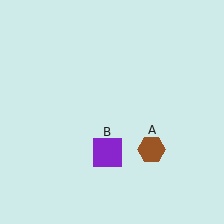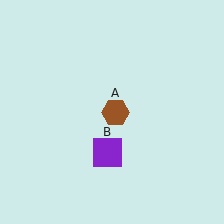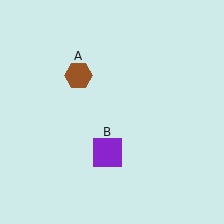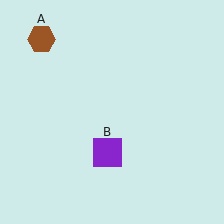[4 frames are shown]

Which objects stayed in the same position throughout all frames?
Purple square (object B) remained stationary.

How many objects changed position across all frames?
1 object changed position: brown hexagon (object A).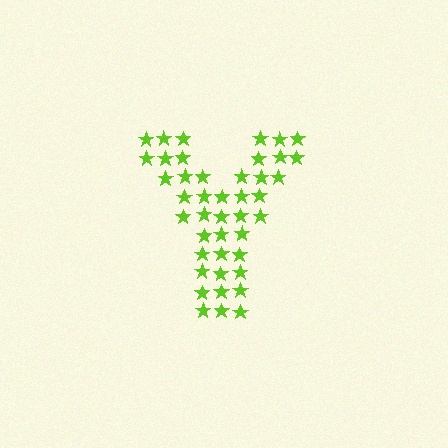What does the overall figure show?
The overall figure shows the letter Y.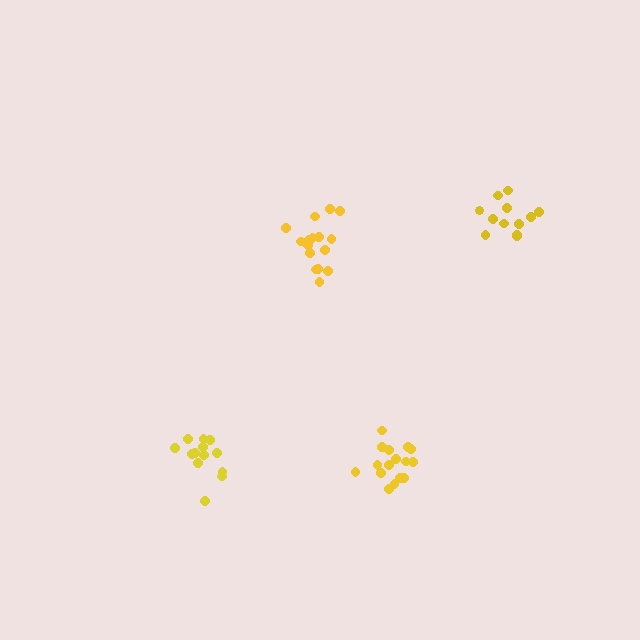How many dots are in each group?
Group 1: 16 dots, Group 2: 12 dots, Group 3: 16 dots, Group 4: 13 dots (57 total).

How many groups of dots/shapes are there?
There are 4 groups.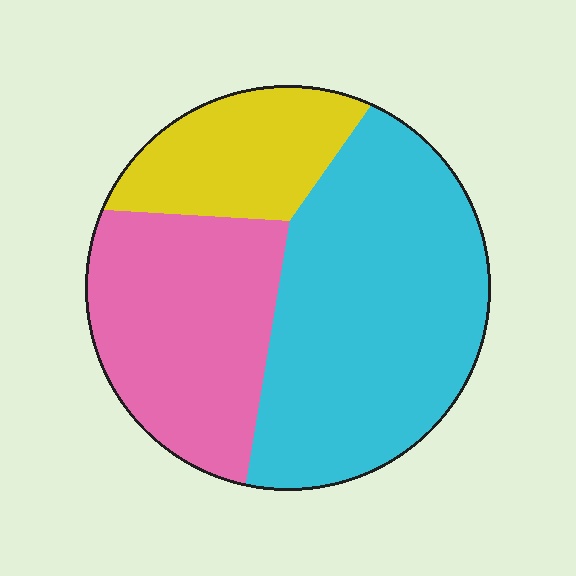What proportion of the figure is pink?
Pink takes up between a quarter and a half of the figure.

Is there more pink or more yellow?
Pink.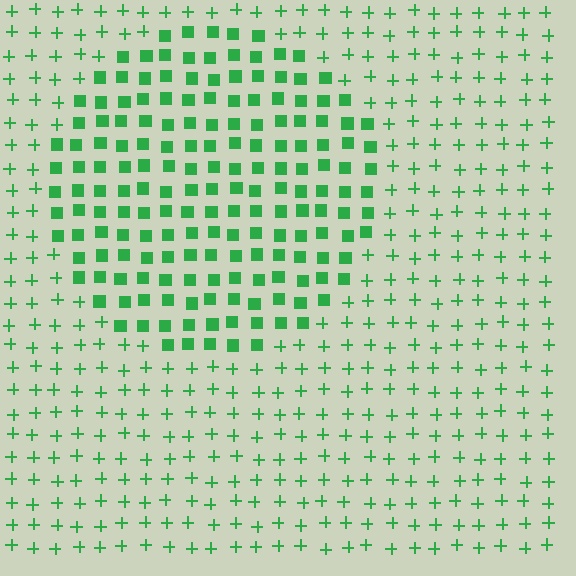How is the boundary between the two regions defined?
The boundary is defined by a change in element shape: squares inside vs. plus signs outside. All elements share the same color and spacing.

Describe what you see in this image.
The image is filled with small green elements arranged in a uniform grid. A circle-shaped region contains squares, while the surrounding area contains plus signs. The boundary is defined purely by the change in element shape.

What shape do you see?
I see a circle.